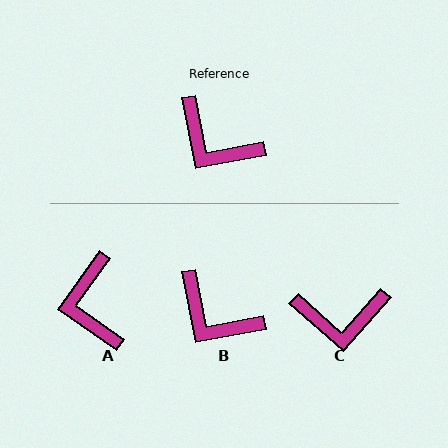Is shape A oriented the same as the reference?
No, it is off by about 46 degrees.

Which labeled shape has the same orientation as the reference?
B.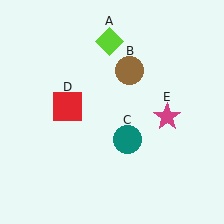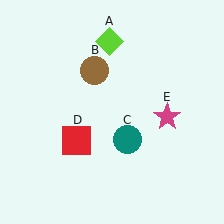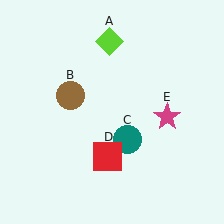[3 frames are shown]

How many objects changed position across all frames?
2 objects changed position: brown circle (object B), red square (object D).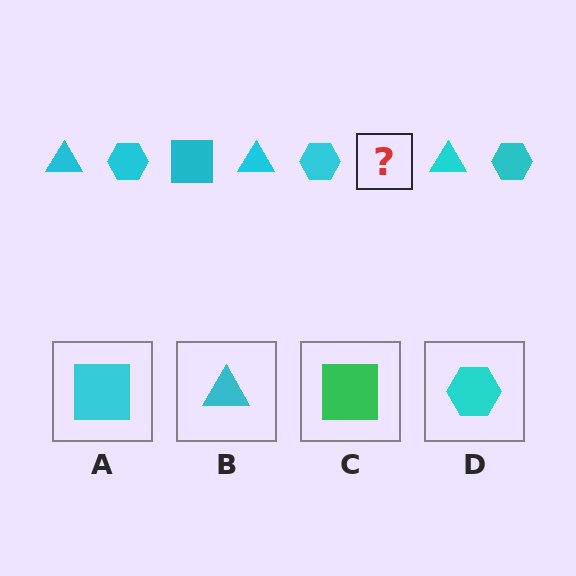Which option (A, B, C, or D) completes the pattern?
A.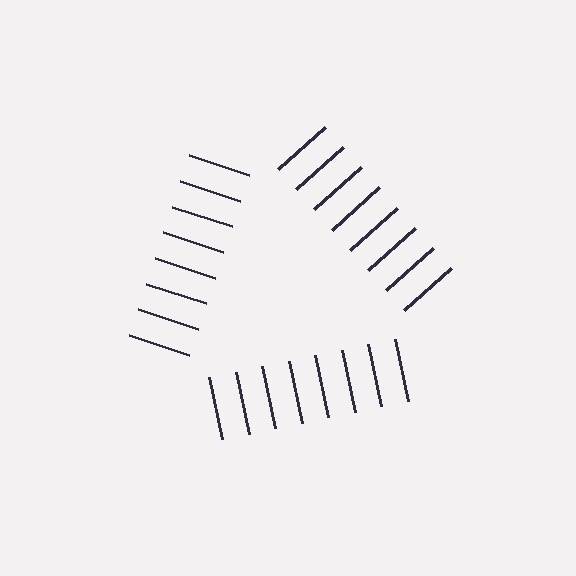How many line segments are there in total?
24 — 8 along each of the 3 edges.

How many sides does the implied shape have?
3 sides — the line-ends trace a triangle.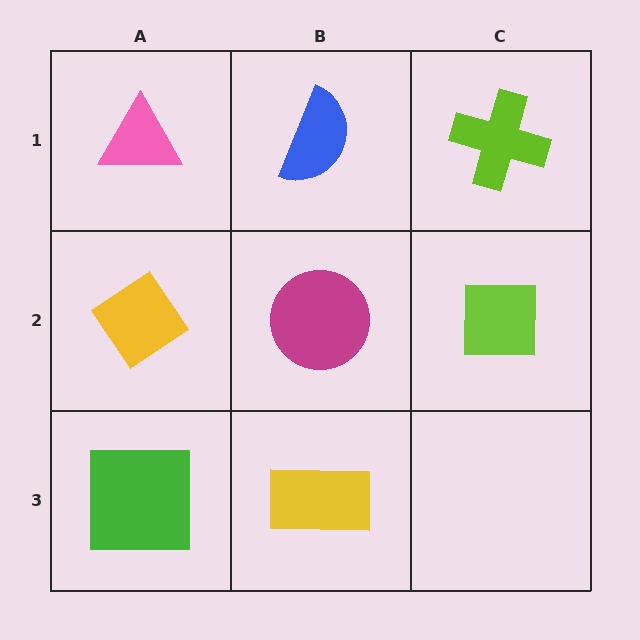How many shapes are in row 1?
3 shapes.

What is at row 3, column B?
A yellow rectangle.